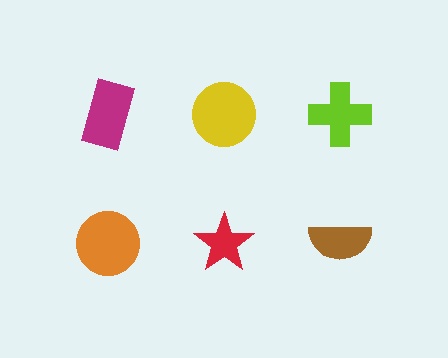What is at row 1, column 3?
A lime cross.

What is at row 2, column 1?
An orange circle.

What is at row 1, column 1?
A magenta rectangle.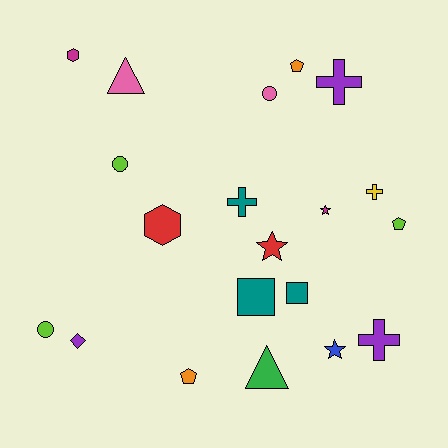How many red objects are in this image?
There are 2 red objects.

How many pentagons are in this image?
There are 3 pentagons.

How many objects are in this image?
There are 20 objects.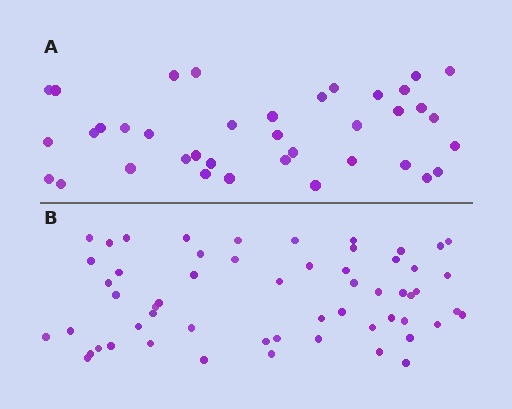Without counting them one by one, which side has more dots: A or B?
Region B (the bottom region) has more dots.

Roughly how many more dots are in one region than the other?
Region B has approximately 20 more dots than region A.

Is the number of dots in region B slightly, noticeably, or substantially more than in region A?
Region B has substantially more. The ratio is roughly 1.5 to 1.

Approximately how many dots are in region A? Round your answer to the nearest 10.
About 40 dots. (The exact count is 38, which rounds to 40.)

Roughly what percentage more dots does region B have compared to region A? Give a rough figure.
About 50% more.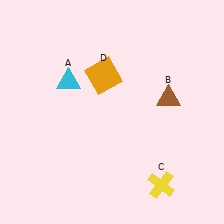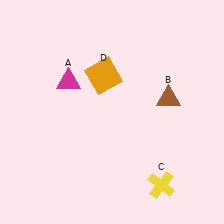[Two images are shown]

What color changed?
The triangle (A) changed from cyan in Image 1 to magenta in Image 2.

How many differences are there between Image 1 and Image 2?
There is 1 difference between the two images.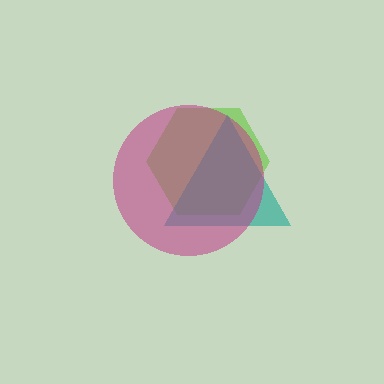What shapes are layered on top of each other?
The layered shapes are: a lime hexagon, a teal triangle, a magenta circle.